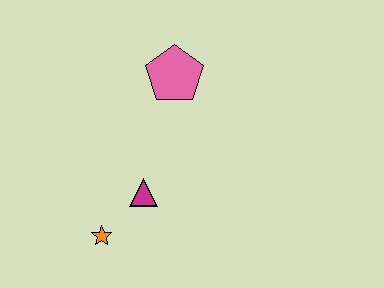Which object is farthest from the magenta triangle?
The pink pentagon is farthest from the magenta triangle.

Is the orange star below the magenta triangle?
Yes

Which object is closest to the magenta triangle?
The orange star is closest to the magenta triangle.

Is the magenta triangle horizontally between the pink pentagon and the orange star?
Yes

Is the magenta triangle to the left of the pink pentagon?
Yes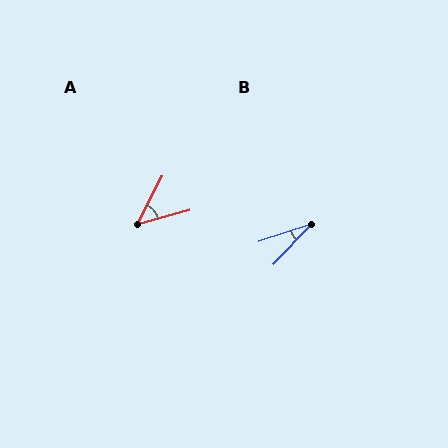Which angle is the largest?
A, at approximately 48 degrees.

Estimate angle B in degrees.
Approximately 28 degrees.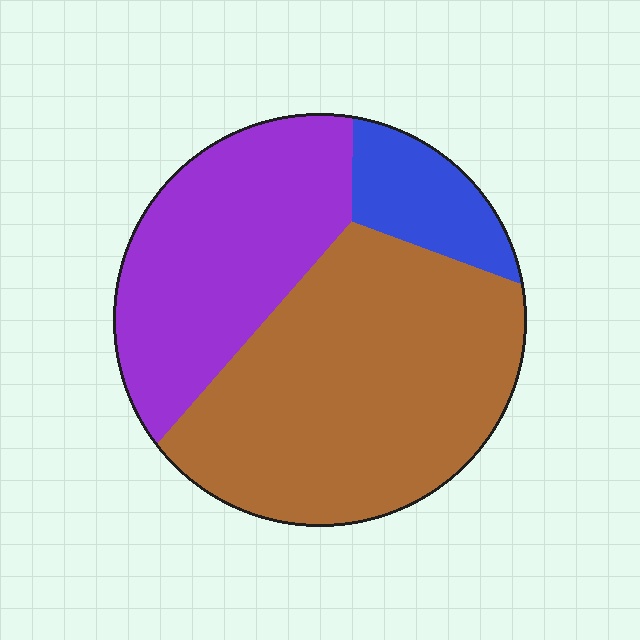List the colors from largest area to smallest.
From largest to smallest: brown, purple, blue.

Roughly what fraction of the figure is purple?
Purple takes up about one third (1/3) of the figure.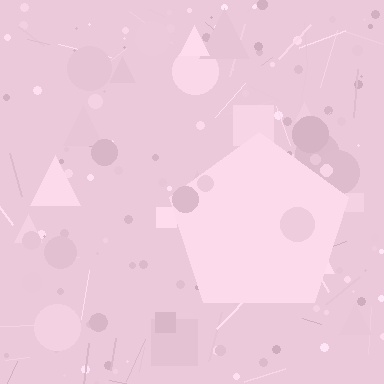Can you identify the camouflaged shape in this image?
The camouflaged shape is a pentagon.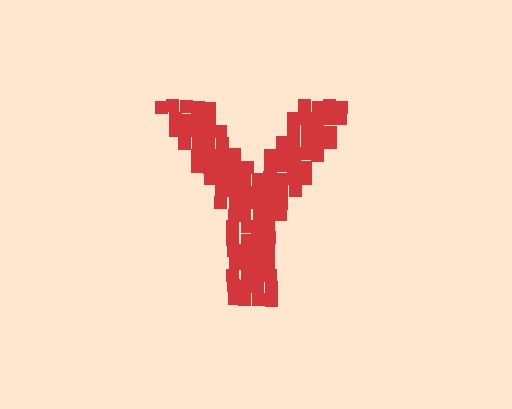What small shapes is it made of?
It is made of small squares.